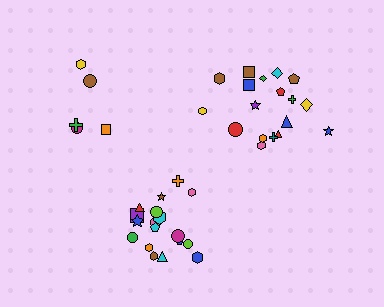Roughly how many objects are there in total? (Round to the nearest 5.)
Roughly 40 objects in total.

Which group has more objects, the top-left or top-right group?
The top-right group.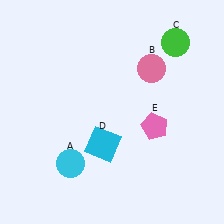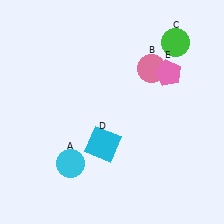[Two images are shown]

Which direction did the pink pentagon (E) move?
The pink pentagon (E) moved up.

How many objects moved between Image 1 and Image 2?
1 object moved between the two images.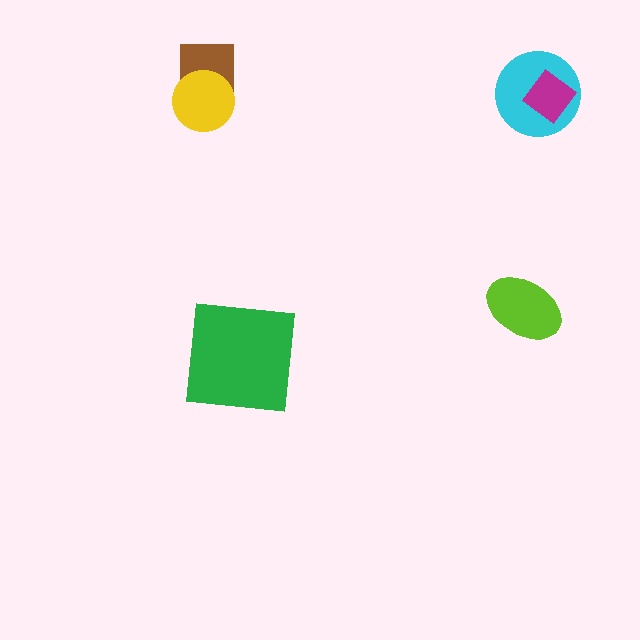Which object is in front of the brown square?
The yellow circle is in front of the brown square.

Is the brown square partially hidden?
Yes, it is partially covered by another shape.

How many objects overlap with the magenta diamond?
1 object overlaps with the magenta diamond.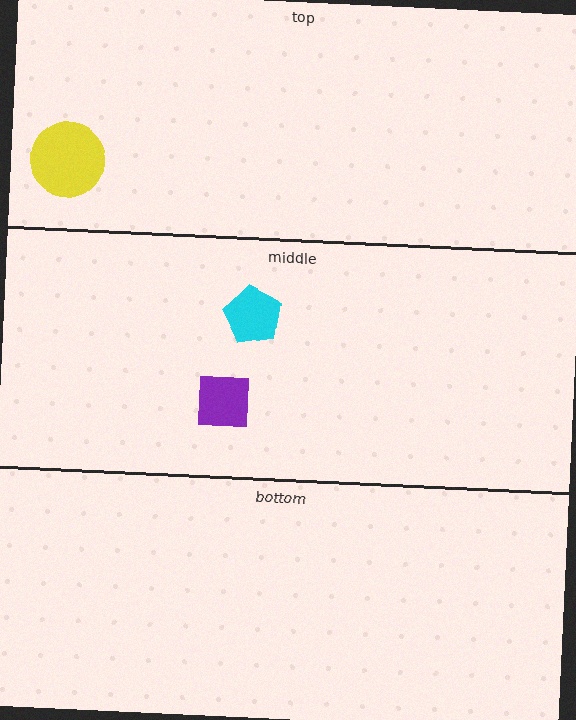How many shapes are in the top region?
1.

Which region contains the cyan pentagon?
The middle region.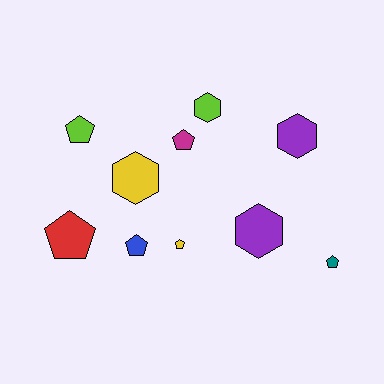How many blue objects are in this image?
There is 1 blue object.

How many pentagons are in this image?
There are 6 pentagons.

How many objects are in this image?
There are 10 objects.